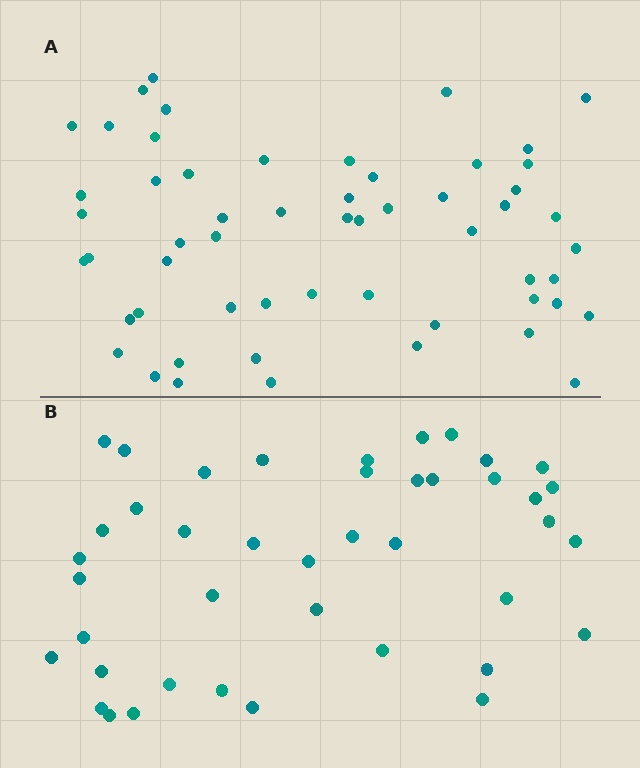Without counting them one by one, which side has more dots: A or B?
Region A (the top region) has more dots.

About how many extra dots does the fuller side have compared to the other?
Region A has approximately 15 more dots than region B.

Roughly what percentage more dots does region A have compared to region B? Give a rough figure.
About 35% more.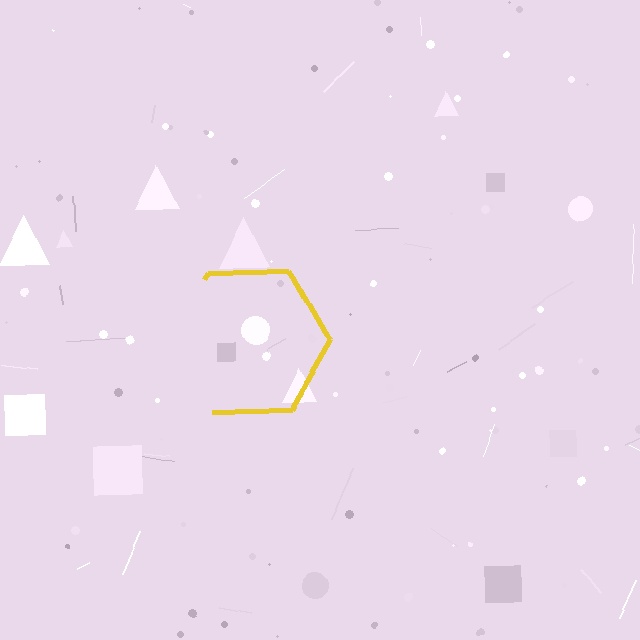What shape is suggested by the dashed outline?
The dashed outline suggests a hexagon.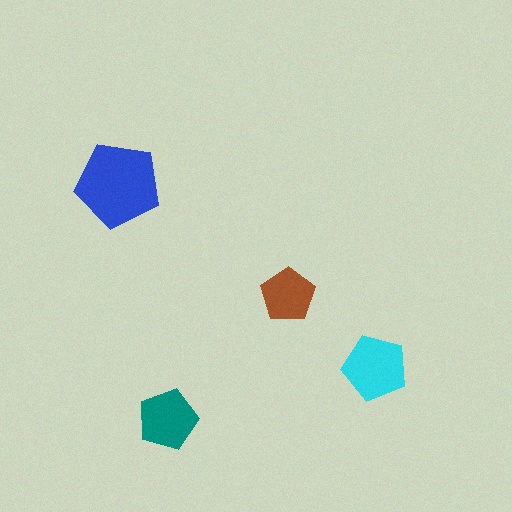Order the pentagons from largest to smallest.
the blue one, the cyan one, the teal one, the brown one.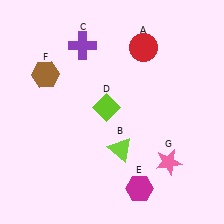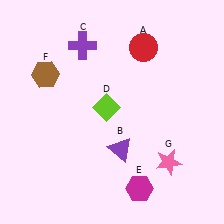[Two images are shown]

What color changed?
The triangle (B) changed from lime in Image 1 to purple in Image 2.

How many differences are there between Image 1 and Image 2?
There is 1 difference between the two images.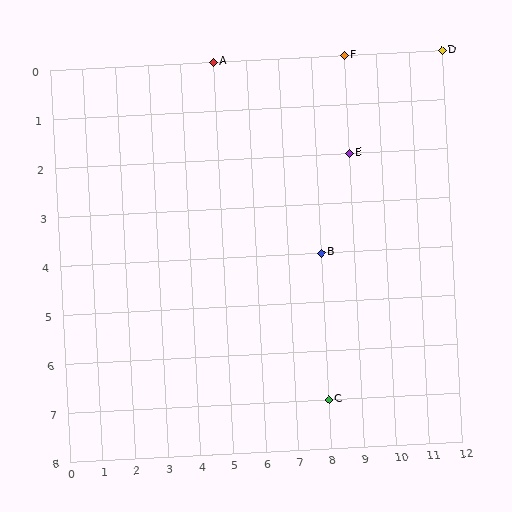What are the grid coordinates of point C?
Point C is at grid coordinates (8, 7).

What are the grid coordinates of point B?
Point B is at grid coordinates (8, 4).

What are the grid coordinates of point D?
Point D is at grid coordinates (12, 0).